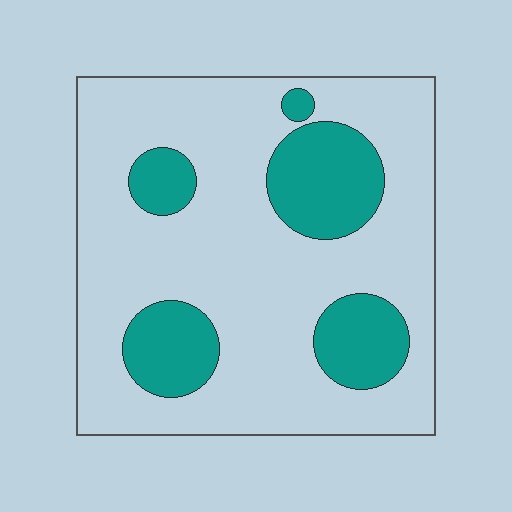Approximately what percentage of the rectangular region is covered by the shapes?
Approximately 25%.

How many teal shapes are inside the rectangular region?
5.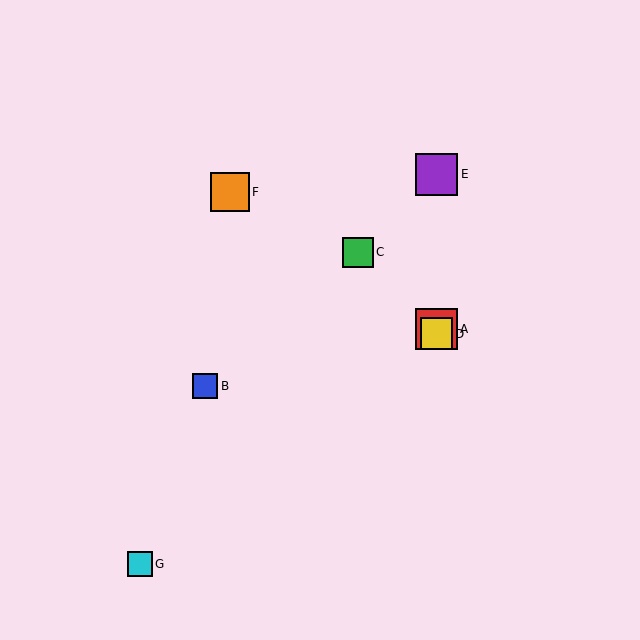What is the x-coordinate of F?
Object F is at x≈230.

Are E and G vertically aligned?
No, E is at x≈437 and G is at x≈140.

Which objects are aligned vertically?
Objects A, D, E are aligned vertically.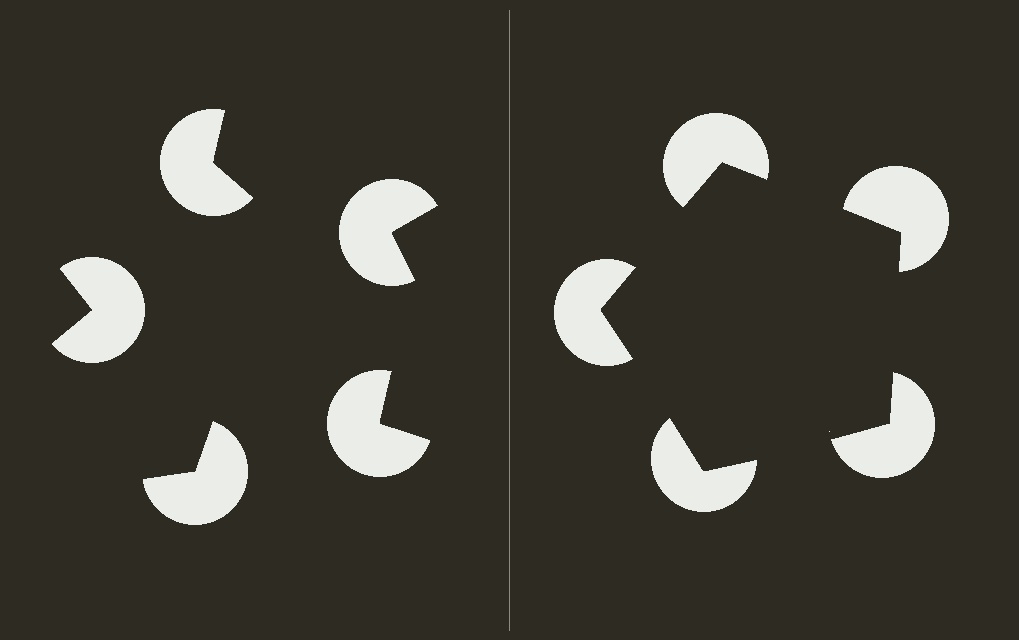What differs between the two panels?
The pac-man discs are positioned identically on both sides; only the wedge orientations differ. On the right they align to a pentagon; on the left they are misaligned.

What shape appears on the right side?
An illusory pentagon.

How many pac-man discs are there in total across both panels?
10 — 5 on each side.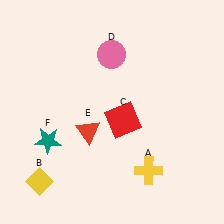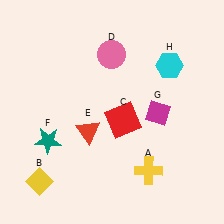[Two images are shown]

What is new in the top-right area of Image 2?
A cyan hexagon (H) was added in the top-right area of Image 2.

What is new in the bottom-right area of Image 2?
A magenta diamond (G) was added in the bottom-right area of Image 2.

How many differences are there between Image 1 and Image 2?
There are 2 differences between the two images.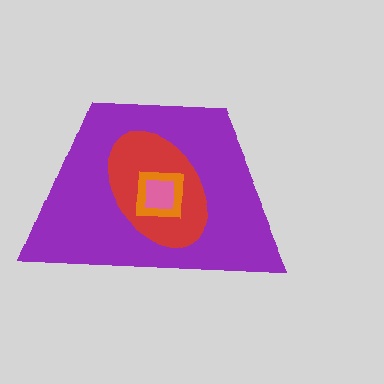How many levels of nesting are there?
4.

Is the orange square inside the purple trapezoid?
Yes.